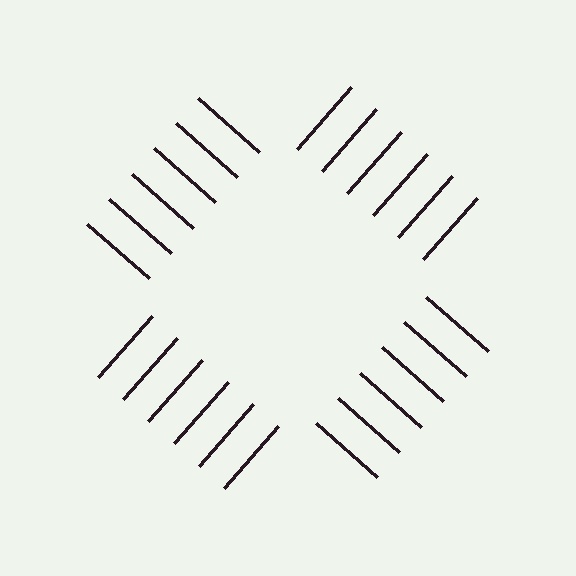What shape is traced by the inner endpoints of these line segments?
An illusory square — the line segments terminate on its edges but no continuous stroke is drawn.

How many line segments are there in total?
24 — 6 along each of the 4 edges.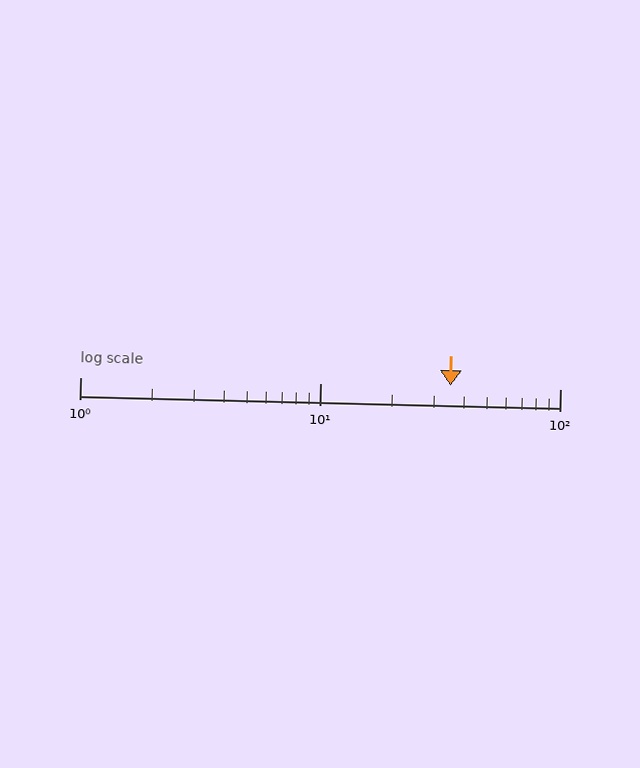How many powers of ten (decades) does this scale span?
The scale spans 2 decades, from 1 to 100.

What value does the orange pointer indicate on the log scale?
The pointer indicates approximately 35.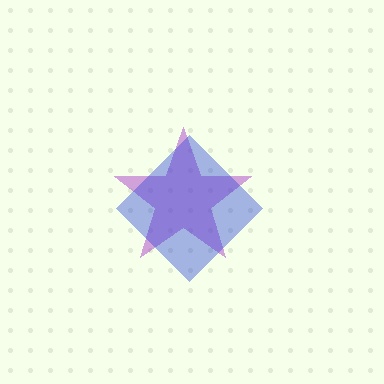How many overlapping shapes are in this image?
There are 2 overlapping shapes in the image.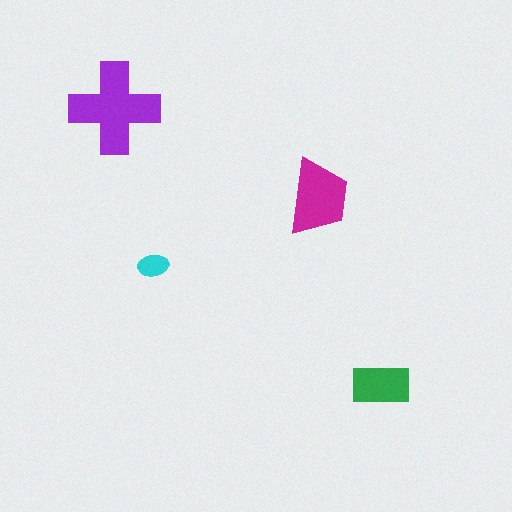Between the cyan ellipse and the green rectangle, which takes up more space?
The green rectangle.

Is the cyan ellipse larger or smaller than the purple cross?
Smaller.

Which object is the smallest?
The cyan ellipse.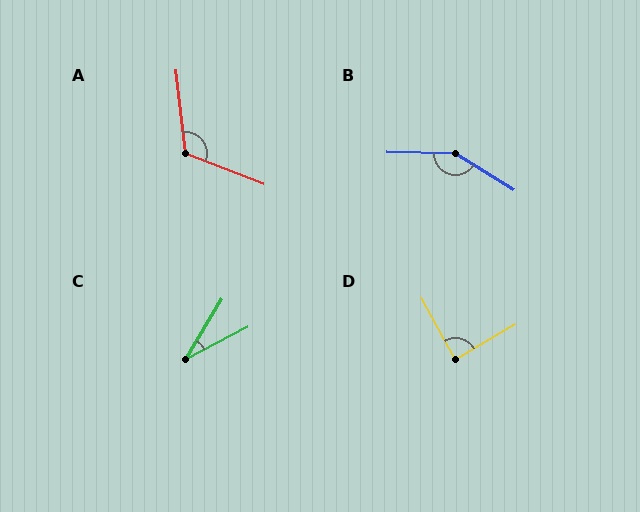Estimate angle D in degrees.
Approximately 89 degrees.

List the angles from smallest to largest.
C (31°), D (89°), A (118°), B (149°).